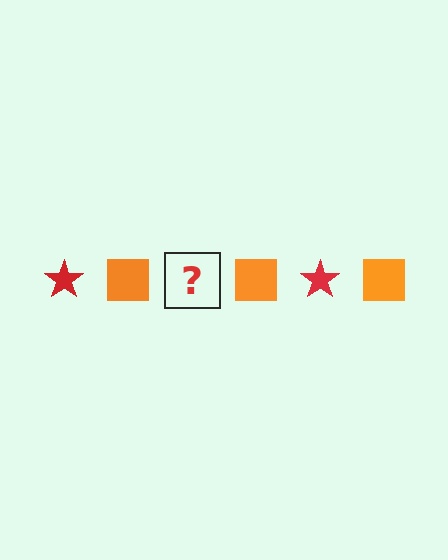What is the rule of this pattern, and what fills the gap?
The rule is that the pattern alternates between red star and orange square. The gap should be filled with a red star.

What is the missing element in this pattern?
The missing element is a red star.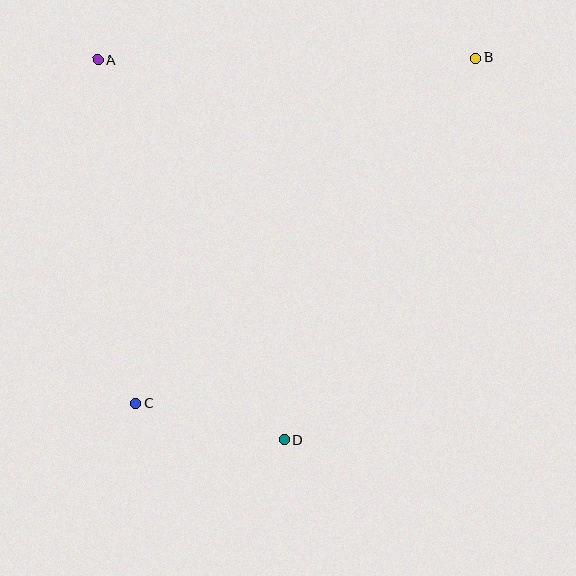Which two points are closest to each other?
Points C and D are closest to each other.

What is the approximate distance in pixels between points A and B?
The distance between A and B is approximately 377 pixels.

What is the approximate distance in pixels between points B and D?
The distance between B and D is approximately 427 pixels.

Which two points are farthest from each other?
Points B and C are farthest from each other.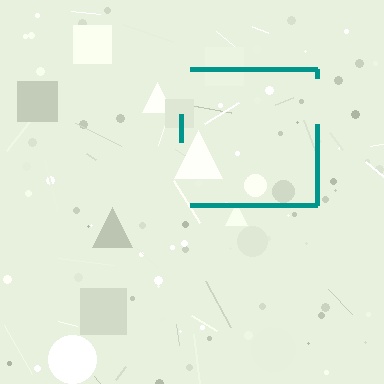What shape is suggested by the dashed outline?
The dashed outline suggests a square.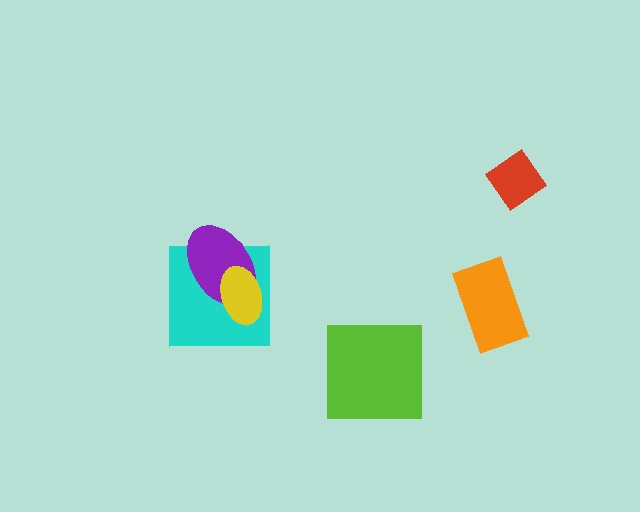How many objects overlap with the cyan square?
2 objects overlap with the cyan square.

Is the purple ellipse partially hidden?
Yes, it is partially covered by another shape.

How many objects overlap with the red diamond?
0 objects overlap with the red diamond.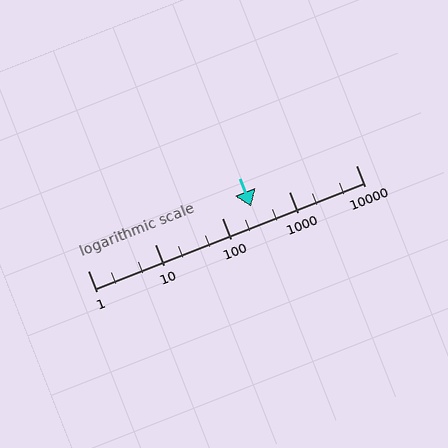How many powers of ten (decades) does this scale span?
The scale spans 4 decades, from 1 to 10000.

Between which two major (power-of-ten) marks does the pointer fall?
The pointer is between 100 and 1000.